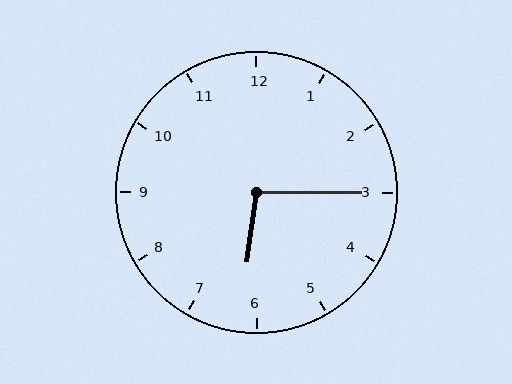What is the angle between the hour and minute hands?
Approximately 98 degrees.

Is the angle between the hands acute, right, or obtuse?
It is obtuse.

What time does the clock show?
6:15.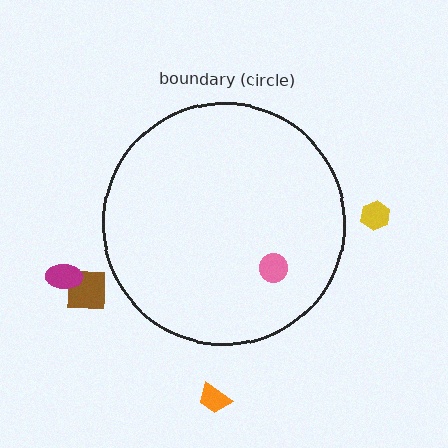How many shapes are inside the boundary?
1 inside, 4 outside.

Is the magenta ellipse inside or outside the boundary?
Outside.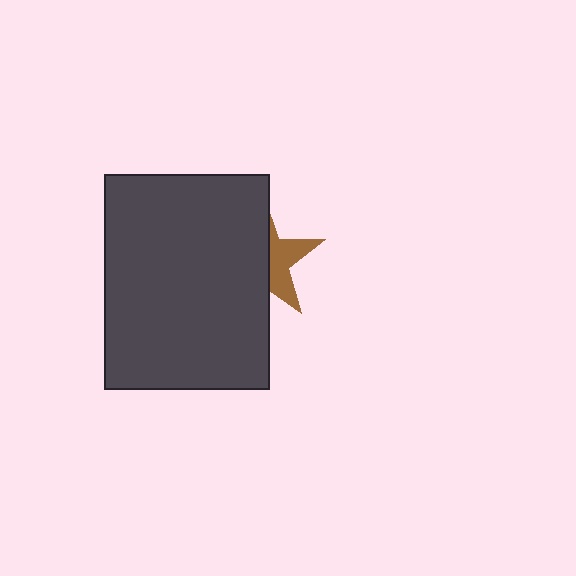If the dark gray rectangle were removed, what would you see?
You would see the complete brown star.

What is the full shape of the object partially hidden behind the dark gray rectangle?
The partially hidden object is a brown star.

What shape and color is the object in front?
The object in front is a dark gray rectangle.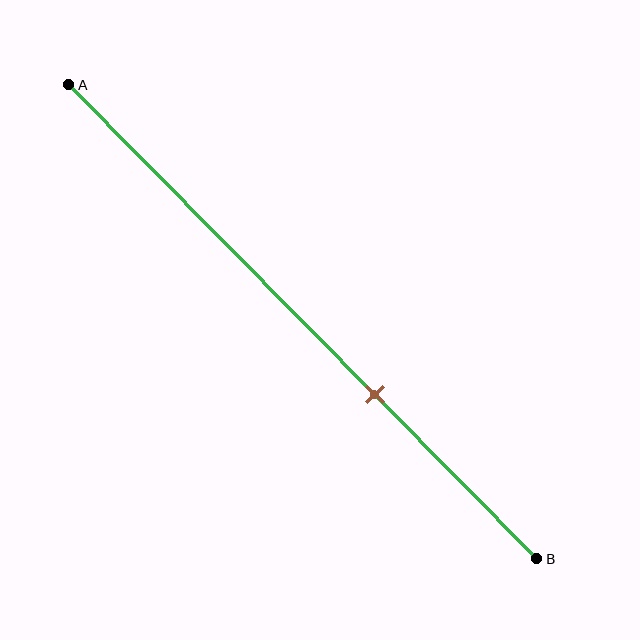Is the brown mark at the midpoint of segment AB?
No, the mark is at about 65% from A, not at the 50% midpoint.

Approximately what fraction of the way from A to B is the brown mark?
The brown mark is approximately 65% of the way from A to B.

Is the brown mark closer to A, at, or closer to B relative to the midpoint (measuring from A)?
The brown mark is closer to point B than the midpoint of segment AB.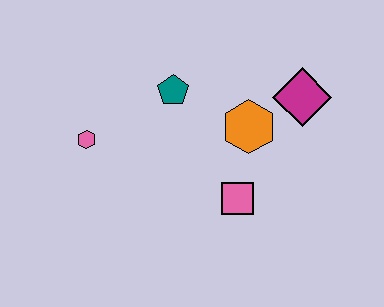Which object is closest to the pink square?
The orange hexagon is closest to the pink square.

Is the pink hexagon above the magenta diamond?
No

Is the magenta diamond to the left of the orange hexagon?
No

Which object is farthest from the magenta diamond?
The pink hexagon is farthest from the magenta diamond.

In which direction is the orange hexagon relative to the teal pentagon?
The orange hexagon is to the right of the teal pentagon.